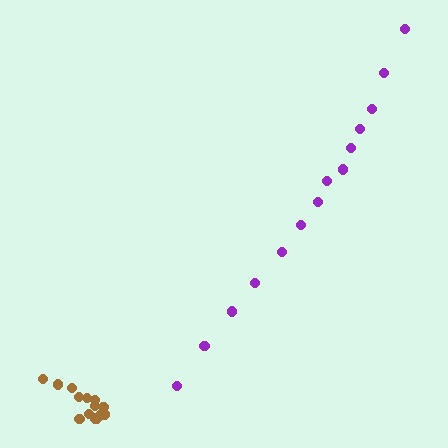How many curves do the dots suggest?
There are 2 distinct paths.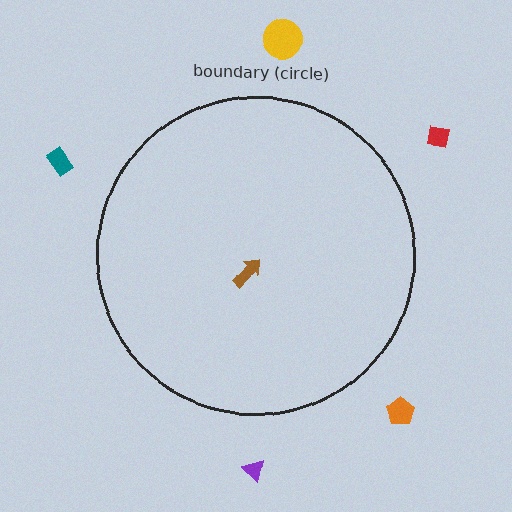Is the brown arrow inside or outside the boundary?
Inside.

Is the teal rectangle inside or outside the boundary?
Outside.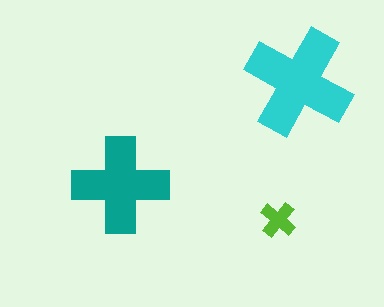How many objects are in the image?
There are 3 objects in the image.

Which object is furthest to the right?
The cyan cross is rightmost.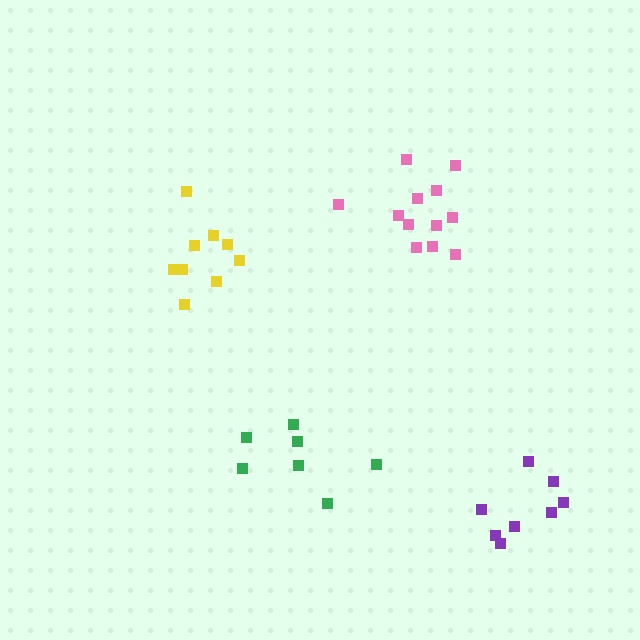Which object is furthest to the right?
The purple cluster is rightmost.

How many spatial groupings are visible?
There are 4 spatial groupings.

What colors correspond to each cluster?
The clusters are colored: purple, green, yellow, pink.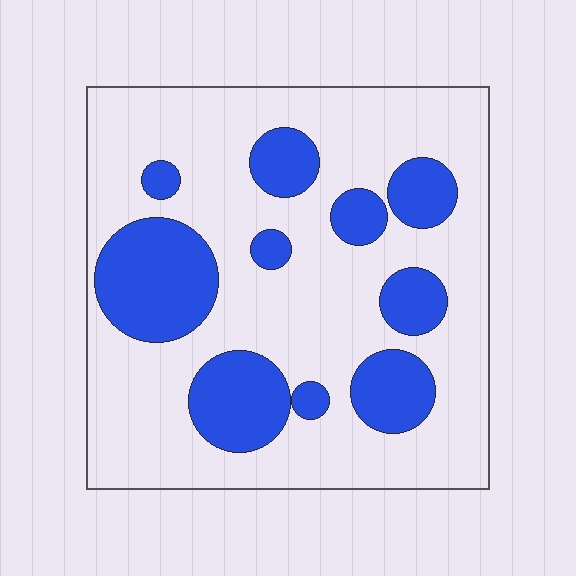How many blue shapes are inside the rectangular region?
10.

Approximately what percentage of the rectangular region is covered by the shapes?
Approximately 25%.